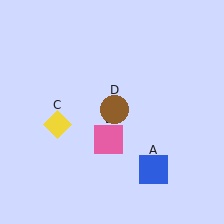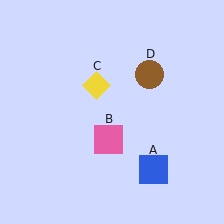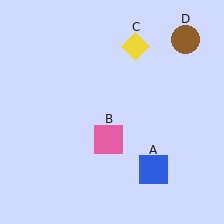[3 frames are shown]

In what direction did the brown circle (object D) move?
The brown circle (object D) moved up and to the right.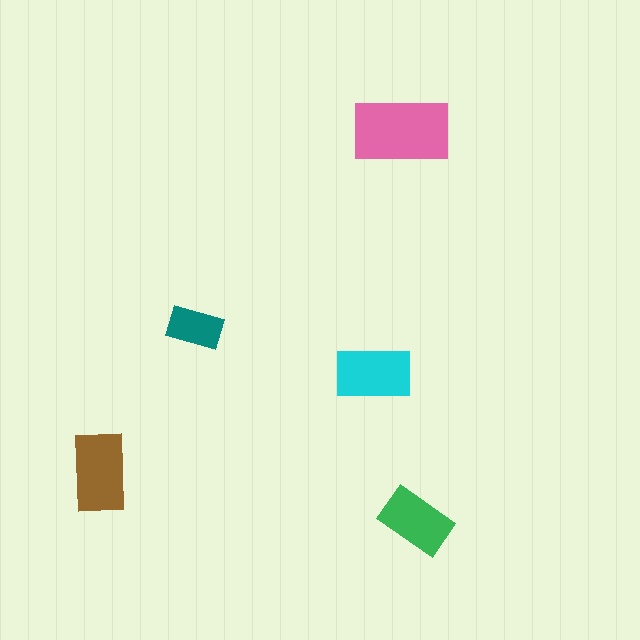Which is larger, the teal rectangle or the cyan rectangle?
The cyan one.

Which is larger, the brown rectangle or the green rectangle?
The brown one.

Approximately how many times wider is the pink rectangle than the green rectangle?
About 1.5 times wider.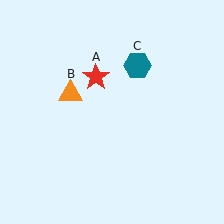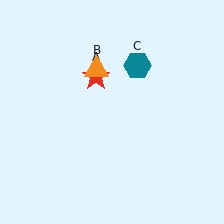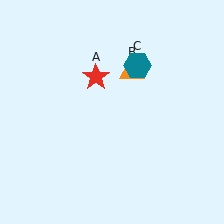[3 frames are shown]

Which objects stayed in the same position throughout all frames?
Red star (object A) and teal hexagon (object C) remained stationary.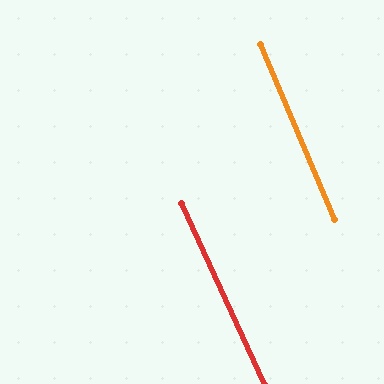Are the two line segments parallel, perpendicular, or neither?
Parallel — their directions differ by only 1.6°.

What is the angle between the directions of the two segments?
Approximately 2 degrees.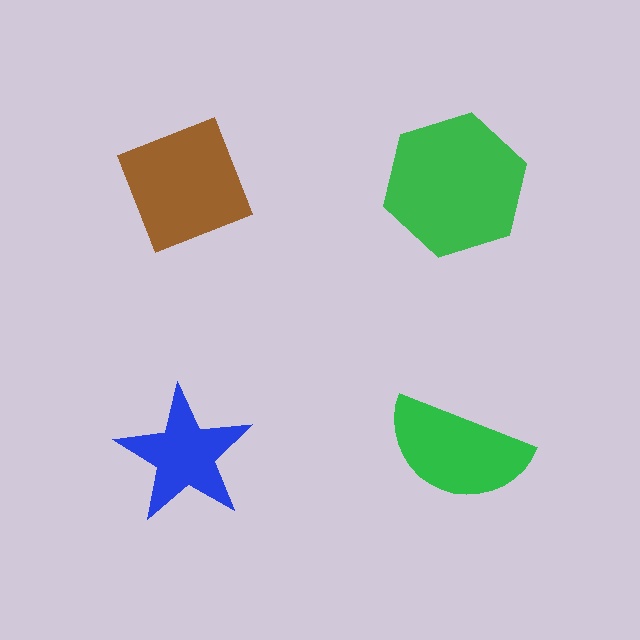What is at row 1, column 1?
A brown diamond.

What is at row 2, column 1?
A blue star.